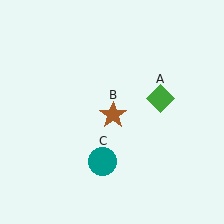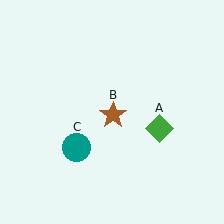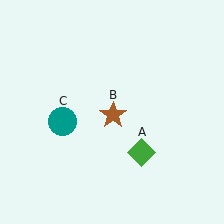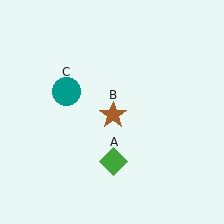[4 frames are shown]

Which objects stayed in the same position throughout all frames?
Brown star (object B) remained stationary.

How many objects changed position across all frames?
2 objects changed position: green diamond (object A), teal circle (object C).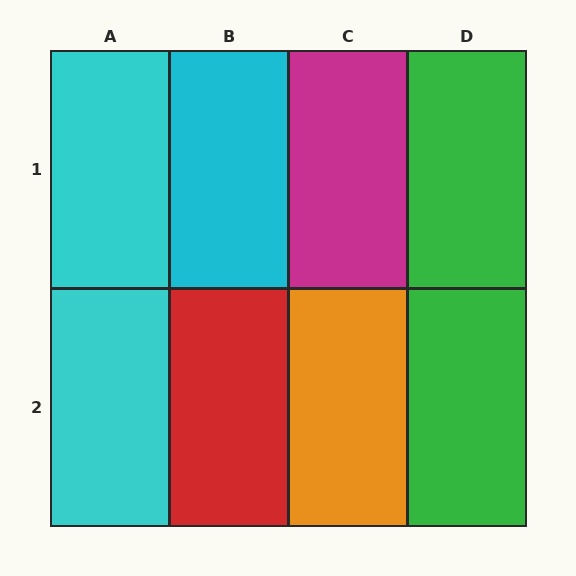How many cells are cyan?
3 cells are cyan.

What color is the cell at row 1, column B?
Cyan.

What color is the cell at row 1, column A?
Cyan.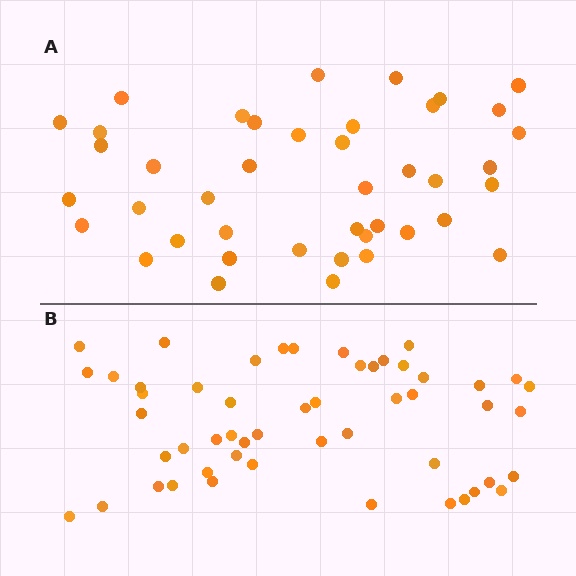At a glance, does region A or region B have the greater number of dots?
Region B (the bottom region) has more dots.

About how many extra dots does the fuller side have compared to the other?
Region B has roughly 10 or so more dots than region A.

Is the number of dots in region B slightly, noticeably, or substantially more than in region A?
Region B has only slightly more — the two regions are fairly close. The ratio is roughly 1.2 to 1.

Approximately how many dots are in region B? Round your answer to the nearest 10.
About 50 dots. (The exact count is 52, which rounds to 50.)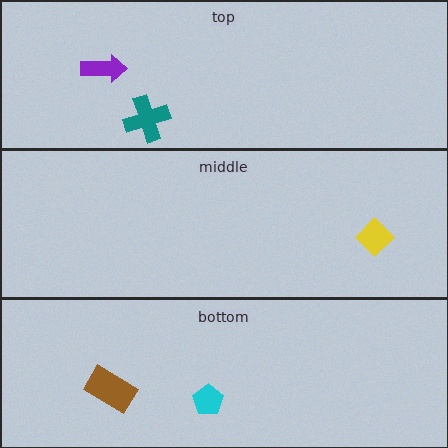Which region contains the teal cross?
The top region.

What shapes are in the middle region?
The yellow diamond.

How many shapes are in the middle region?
1.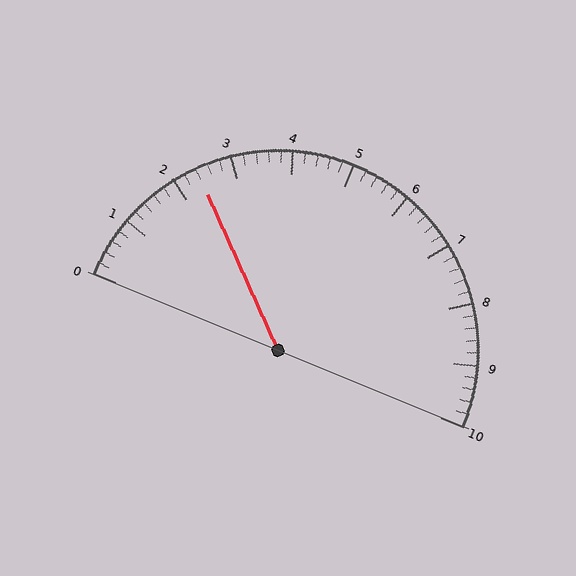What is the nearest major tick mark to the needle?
The nearest major tick mark is 2.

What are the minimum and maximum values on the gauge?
The gauge ranges from 0 to 10.